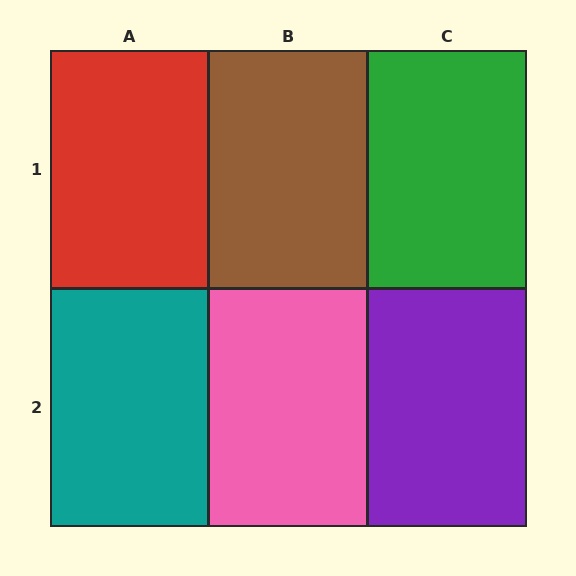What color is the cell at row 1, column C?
Green.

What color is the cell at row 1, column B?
Brown.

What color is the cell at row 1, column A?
Red.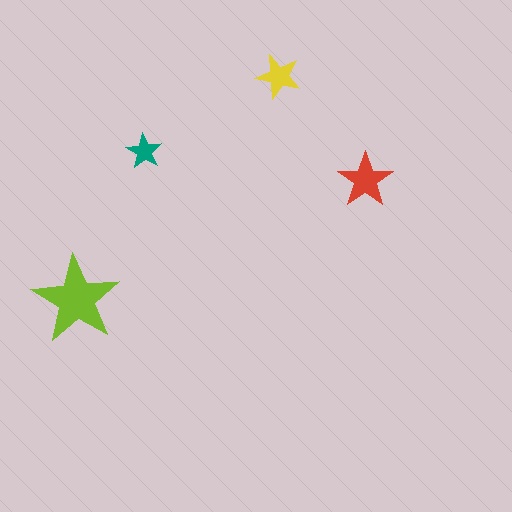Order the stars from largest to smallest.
the lime one, the red one, the yellow one, the teal one.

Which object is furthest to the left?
The lime star is leftmost.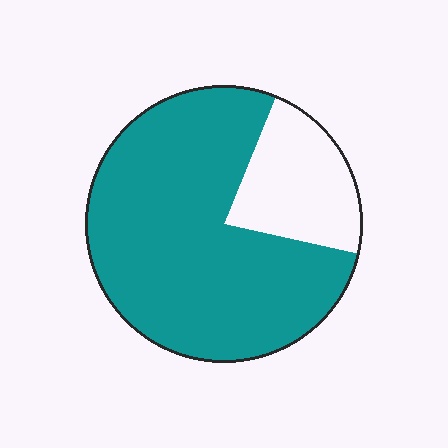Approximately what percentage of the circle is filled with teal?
Approximately 80%.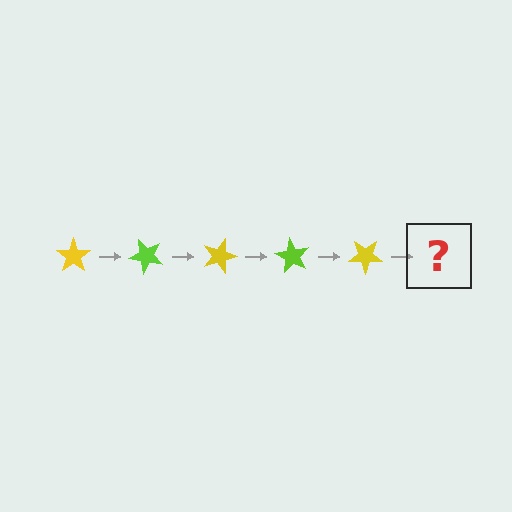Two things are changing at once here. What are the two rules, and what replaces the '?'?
The two rules are that it rotates 45 degrees each step and the color cycles through yellow and lime. The '?' should be a lime star, rotated 225 degrees from the start.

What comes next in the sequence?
The next element should be a lime star, rotated 225 degrees from the start.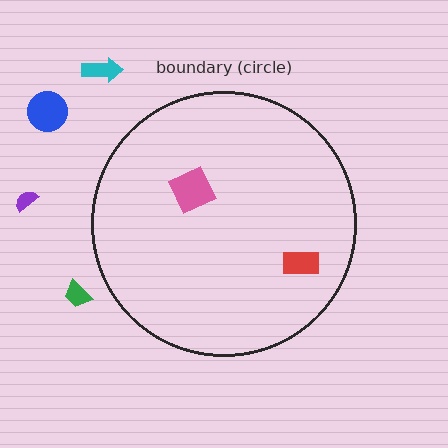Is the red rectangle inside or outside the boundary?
Inside.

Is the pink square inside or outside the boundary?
Inside.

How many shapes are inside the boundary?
2 inside, 4 outside.